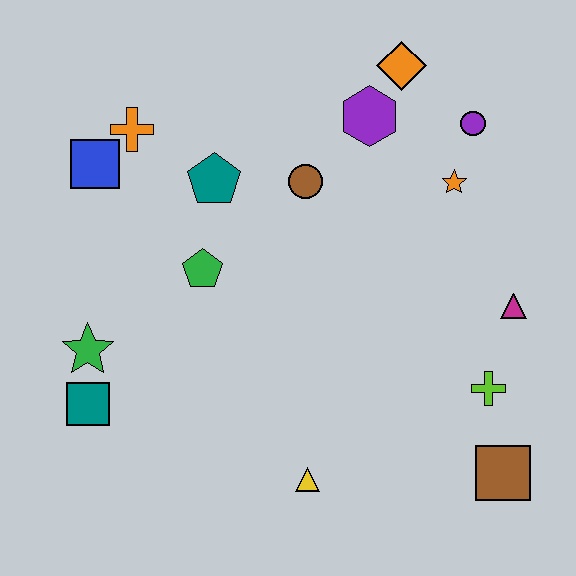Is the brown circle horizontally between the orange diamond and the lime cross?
No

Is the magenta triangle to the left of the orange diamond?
No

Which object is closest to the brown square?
The lime cross is closest to the brown square.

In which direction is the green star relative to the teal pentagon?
The green star is below the teal pentagon.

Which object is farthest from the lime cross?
The blue square is farthest from the lime cross.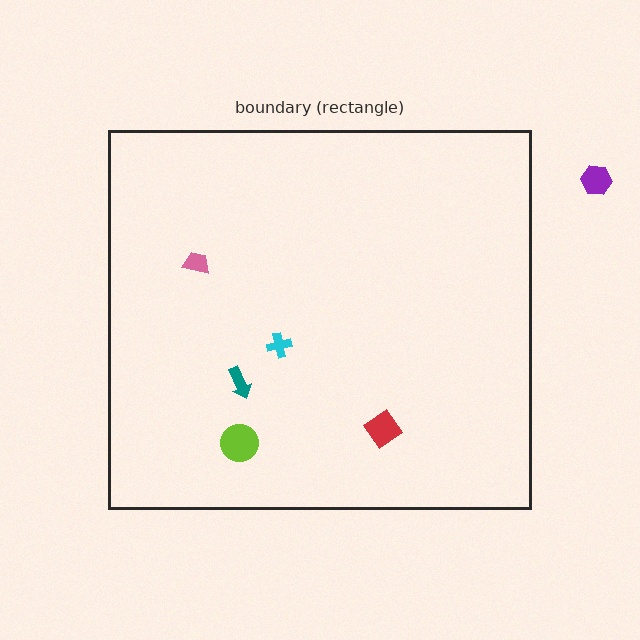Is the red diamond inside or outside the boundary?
Inside.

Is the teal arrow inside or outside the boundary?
Inside.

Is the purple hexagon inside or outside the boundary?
Outside.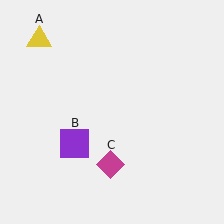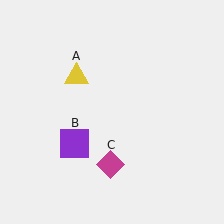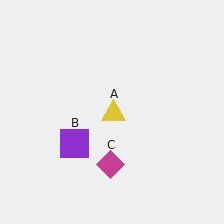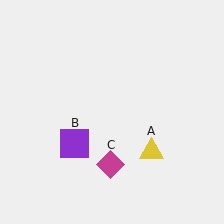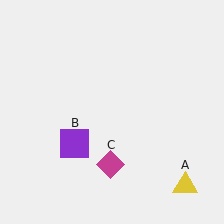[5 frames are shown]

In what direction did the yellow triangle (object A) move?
The yellow triangle (object A) moved down and to the right.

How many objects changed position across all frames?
1 object changed position: yellow triangle (object A).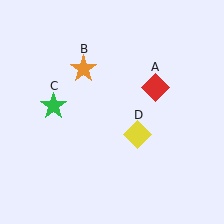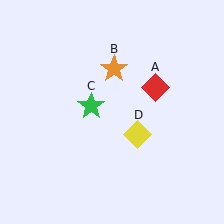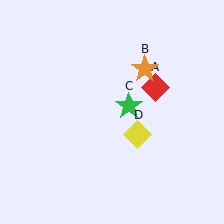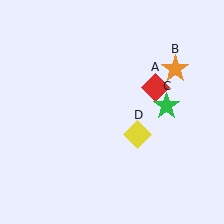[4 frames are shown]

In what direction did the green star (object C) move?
The green star (object C) moved right.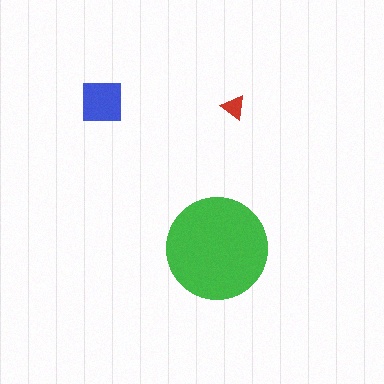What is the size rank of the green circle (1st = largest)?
1st.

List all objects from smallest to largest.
The red triangle, the blue square, the green circle.